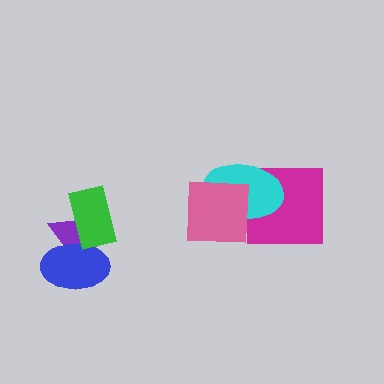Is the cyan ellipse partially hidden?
Yes, it is partially covered by another shape.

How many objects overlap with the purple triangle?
2 objects overlap with the purple triangle.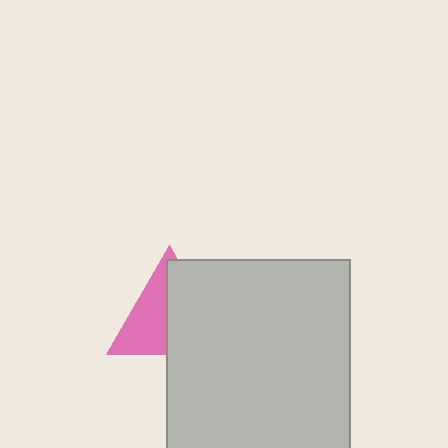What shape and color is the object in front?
The object in front is a light gray rectangle.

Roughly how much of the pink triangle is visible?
About half of it is visible (roughly 46%).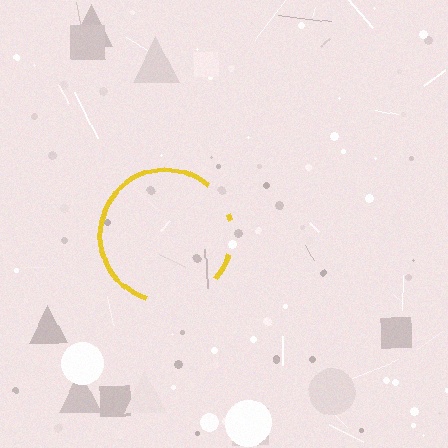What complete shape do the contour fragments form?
The contour fragments form a circle.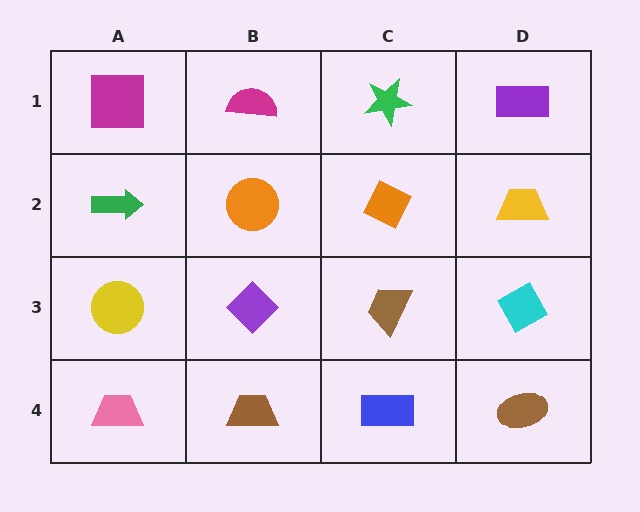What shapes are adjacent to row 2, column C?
A green star (row 1, column C), a brown trapezoid (row 3, column C), an orange circle (row 2, column B), a yellow trapezoid (row 2, column D).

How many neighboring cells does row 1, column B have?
3.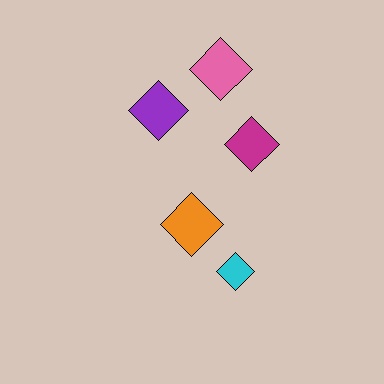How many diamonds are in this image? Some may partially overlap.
There are 5 diamonds.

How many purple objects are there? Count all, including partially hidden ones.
There is 1 purple object.